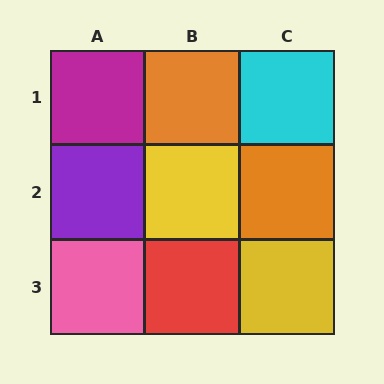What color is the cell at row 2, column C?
Orange.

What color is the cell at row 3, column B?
Red.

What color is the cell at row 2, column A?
Purple.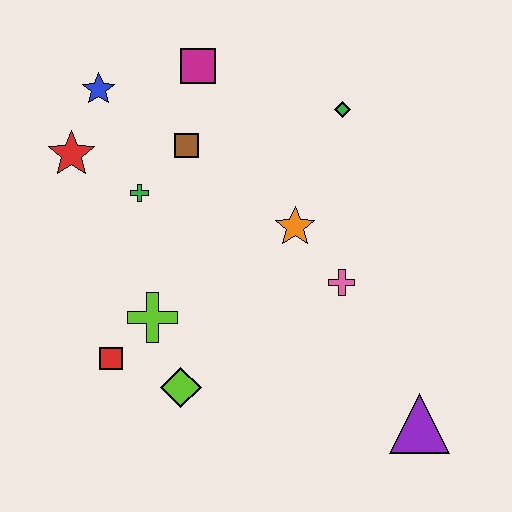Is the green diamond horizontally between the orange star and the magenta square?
No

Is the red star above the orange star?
Yes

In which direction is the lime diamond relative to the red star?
The lime diamond is below the red star.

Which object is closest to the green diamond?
The orange star is closest to the green diamond.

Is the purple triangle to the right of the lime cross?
Yes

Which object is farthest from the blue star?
The purple triangle is farthest from the blue star.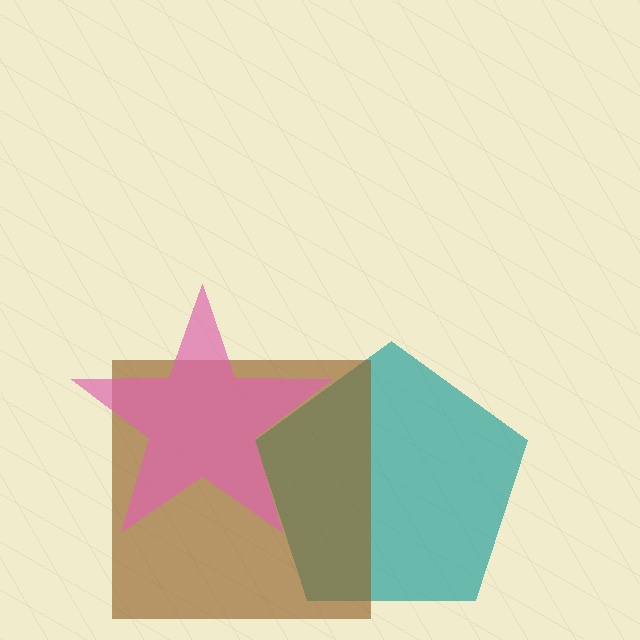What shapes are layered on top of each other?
The layered shapes are: a teal pentagon, a brown square, a pink star.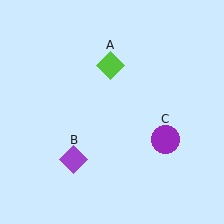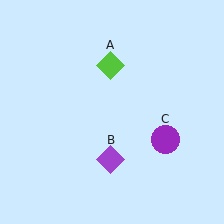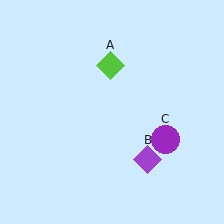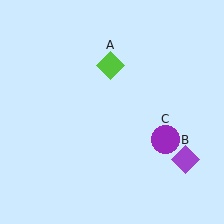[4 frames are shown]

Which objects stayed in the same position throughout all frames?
Lime diamond (object A) and purple circle (object C) remained stationary.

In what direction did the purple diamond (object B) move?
The purple diamond (object B) moved right.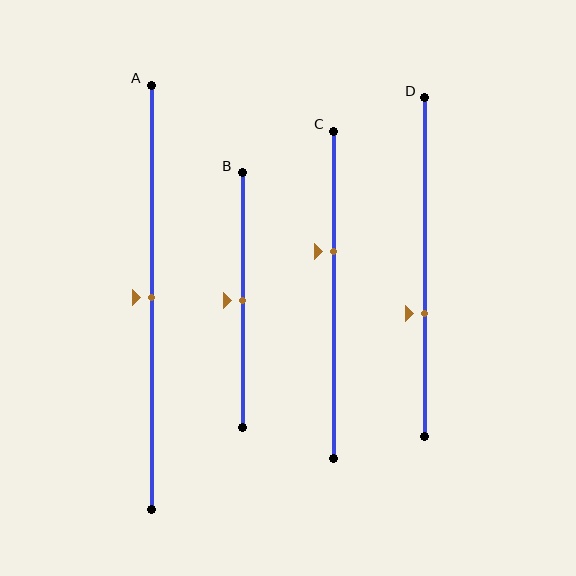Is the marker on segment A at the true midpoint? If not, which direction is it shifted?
Yes, the marker on segment A is at the true midpoint.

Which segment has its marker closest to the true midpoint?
Segment A has its marker closest to the true midpoint.